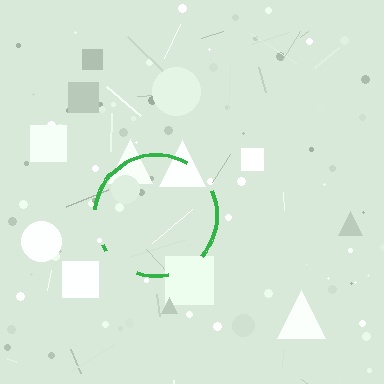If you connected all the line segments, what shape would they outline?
They would outline a circle.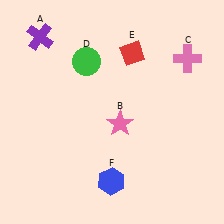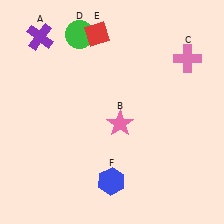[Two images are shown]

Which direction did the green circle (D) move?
The green circle (D) moved up.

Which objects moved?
The objects that moved are: the green circle (D), the red diamond (E).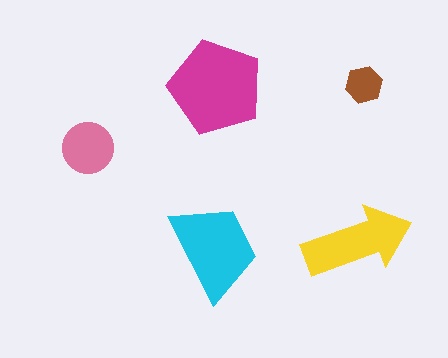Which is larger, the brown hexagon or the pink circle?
The pink circle.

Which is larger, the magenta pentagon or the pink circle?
The magenta pentagon.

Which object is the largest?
The magenta pentagon.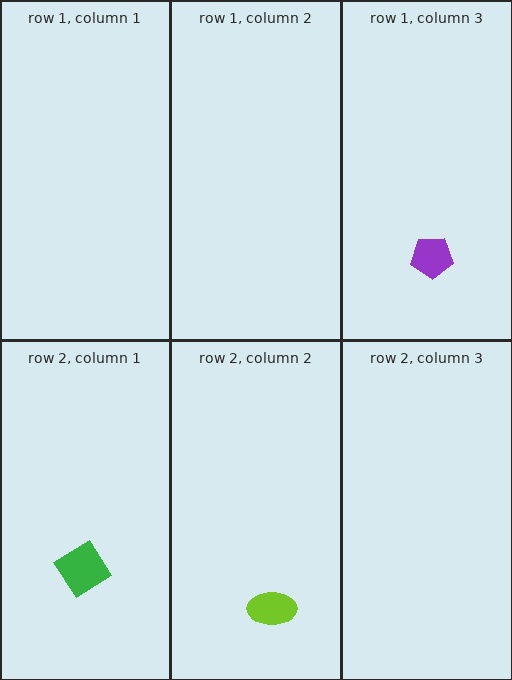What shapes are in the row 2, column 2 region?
The lime ellipse.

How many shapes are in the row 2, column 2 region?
1.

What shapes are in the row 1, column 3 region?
The purple pentagon.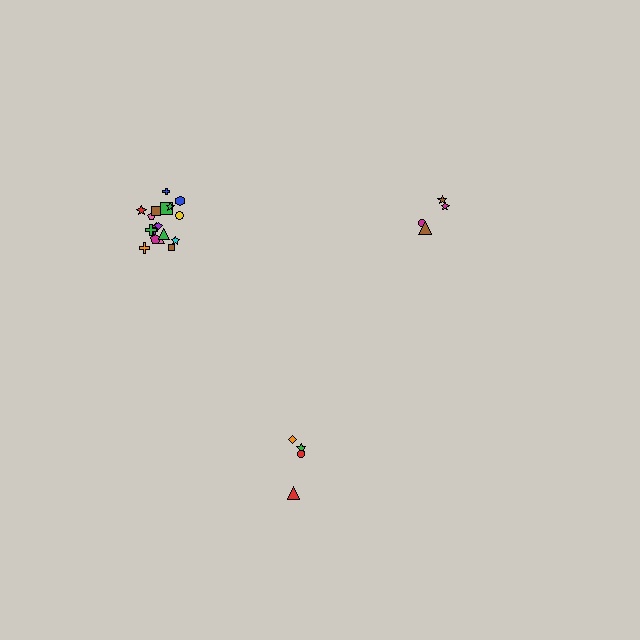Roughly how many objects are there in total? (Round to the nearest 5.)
Roughly 25 objects in total.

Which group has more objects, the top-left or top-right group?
The top-left group.